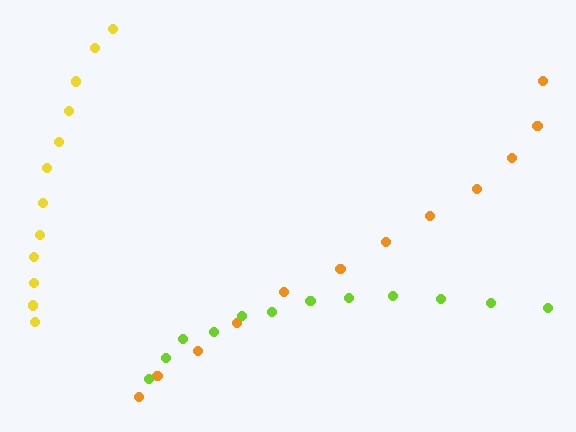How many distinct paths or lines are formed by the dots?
There are 3 distinct paths.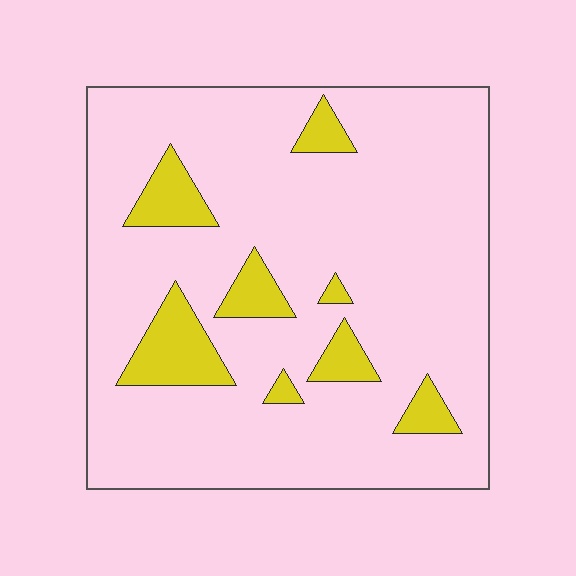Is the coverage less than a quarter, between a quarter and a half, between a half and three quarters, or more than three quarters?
Less than a quarter.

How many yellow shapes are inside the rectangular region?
8.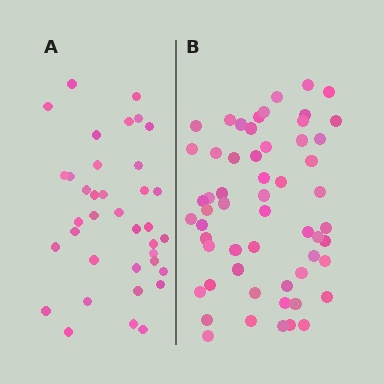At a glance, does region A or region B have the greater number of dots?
Region B (the right region) has more dots.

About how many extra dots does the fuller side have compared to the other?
Region B has approximately 20 more dots than region A.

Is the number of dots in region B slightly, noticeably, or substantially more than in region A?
Region B has substantially more. The ratio is roughly 1.5 to 1.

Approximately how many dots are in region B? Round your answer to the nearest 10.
About 60 dots. (The exact count is 57, which rounds to 60.)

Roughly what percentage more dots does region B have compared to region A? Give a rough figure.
About 55% more.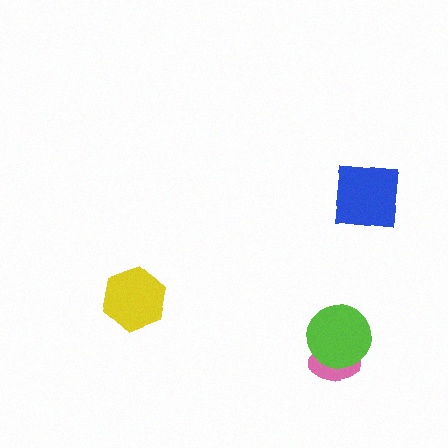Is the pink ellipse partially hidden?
Yes, it is partially covered by another shape.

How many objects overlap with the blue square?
0 objects overlap with the blue square.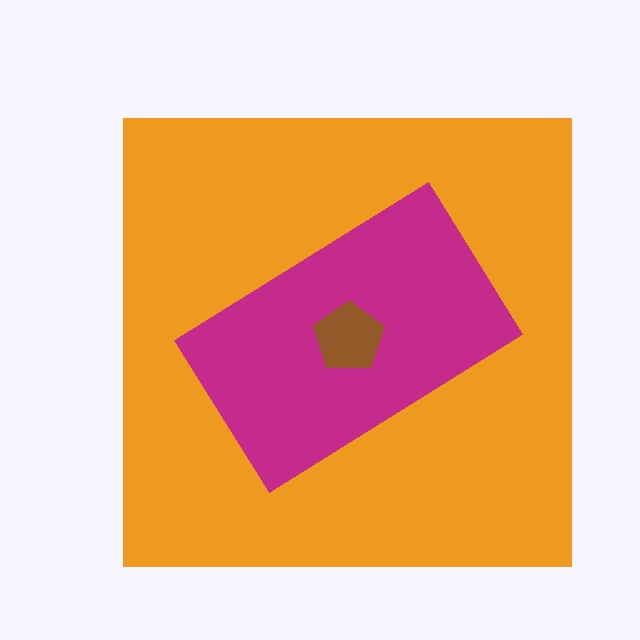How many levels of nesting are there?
3.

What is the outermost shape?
The orange square.